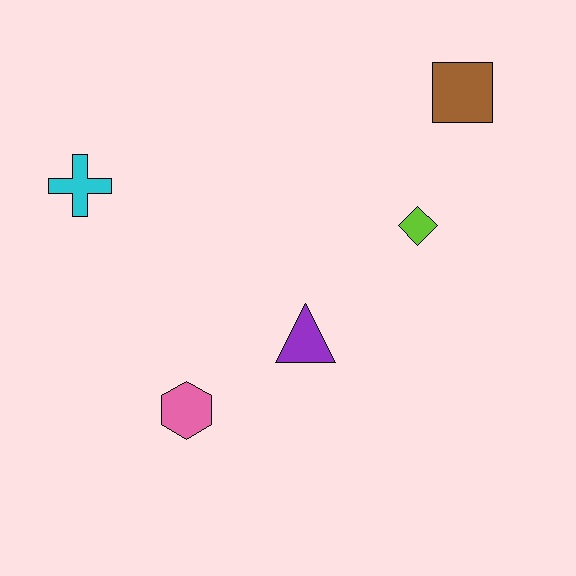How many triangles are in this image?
There is 1 triangle.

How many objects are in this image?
There are 5 objects.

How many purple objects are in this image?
There is 1 purple object.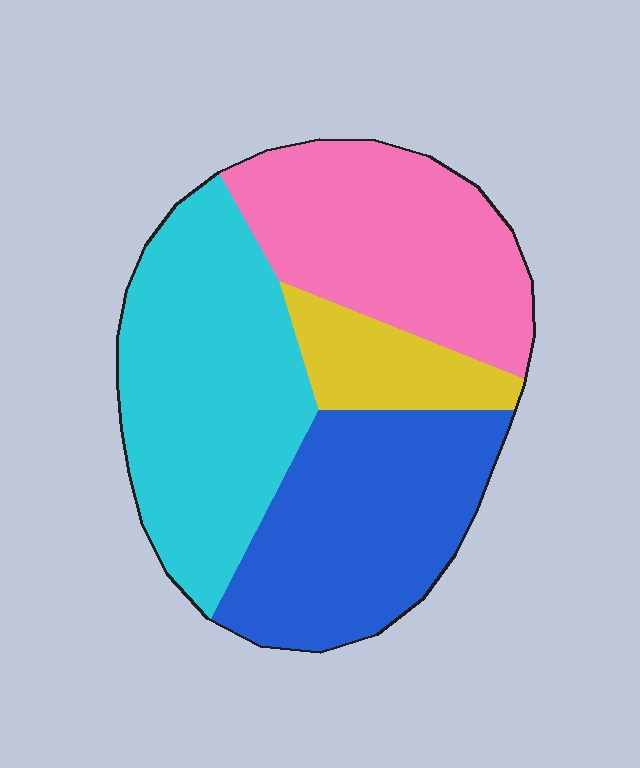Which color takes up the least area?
Yellow, at roughly 10%.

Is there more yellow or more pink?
Pink.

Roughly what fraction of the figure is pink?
Pink covers around 25% of the figure.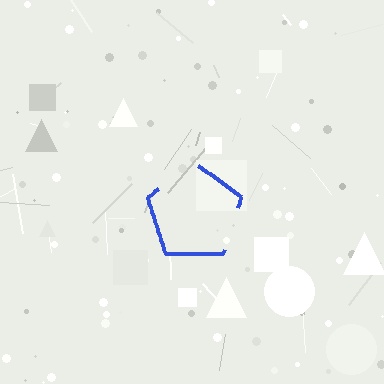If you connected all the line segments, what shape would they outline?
They would outline a pentagon.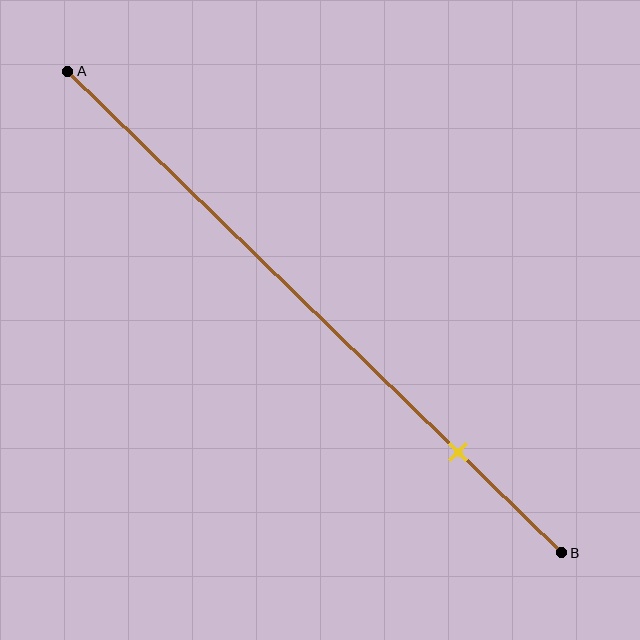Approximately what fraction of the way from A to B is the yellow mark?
The yellow mark is approximately 80% of the way from A to B.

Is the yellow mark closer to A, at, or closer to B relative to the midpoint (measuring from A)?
The yellow mark is closer to point B than the midpoint of segment AB.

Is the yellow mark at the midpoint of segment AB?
No, the mark is at about 80% from A, not at the 50% midpoint.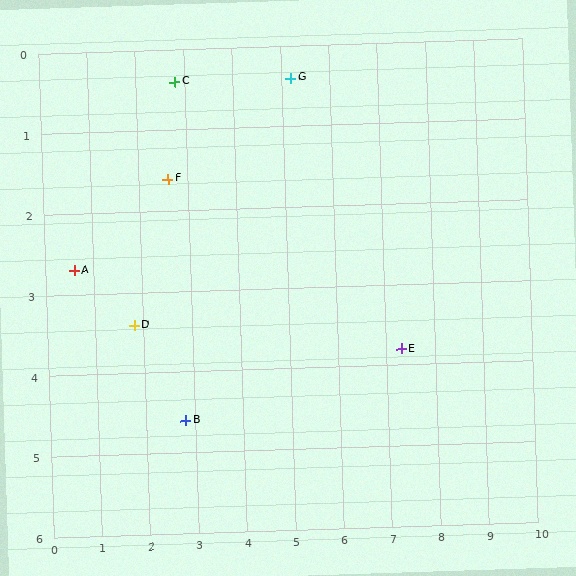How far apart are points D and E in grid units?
Points D and E are about 5.5 grid units apart.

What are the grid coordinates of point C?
Point C is at approximately (2.8, 0.4).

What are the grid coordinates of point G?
Point G is at approximately (5.2, 0.4).